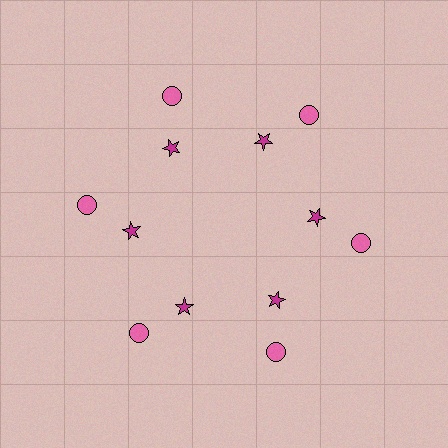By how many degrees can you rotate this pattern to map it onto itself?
The pattern maps onto itself every 60 degrees of rotation.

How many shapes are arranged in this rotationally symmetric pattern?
There are 12 shapes, arranged in 6 groups of 2.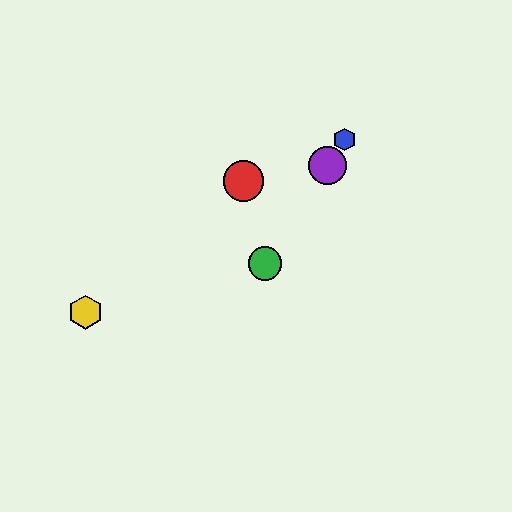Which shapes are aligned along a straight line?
The blue hexagon, the green circle, the purple circle are aligned along a straight line.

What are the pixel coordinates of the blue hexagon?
The blue hexagon is at (344, 140).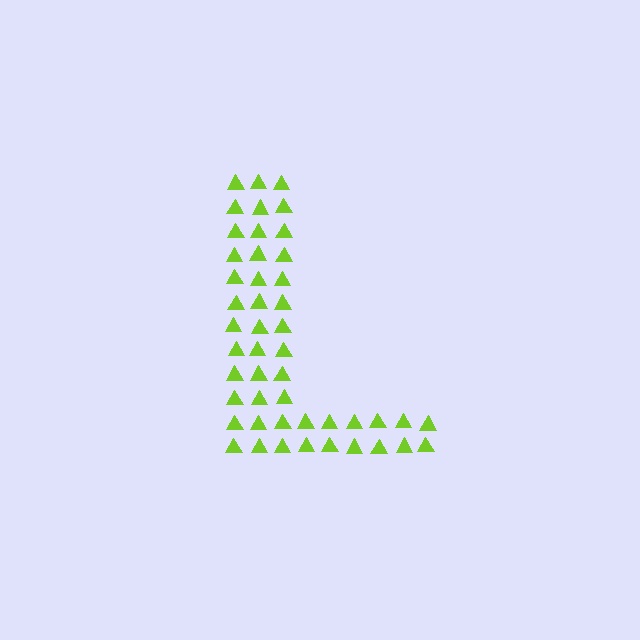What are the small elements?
The small elements are triangles.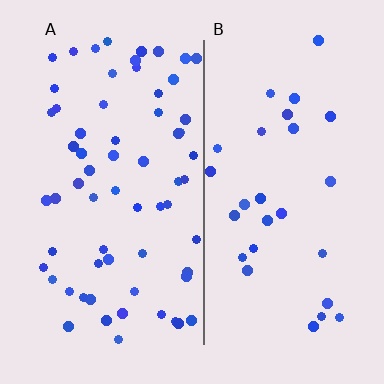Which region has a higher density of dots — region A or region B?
A (the left).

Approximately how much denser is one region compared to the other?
Approximately 2.3× — region A over region B.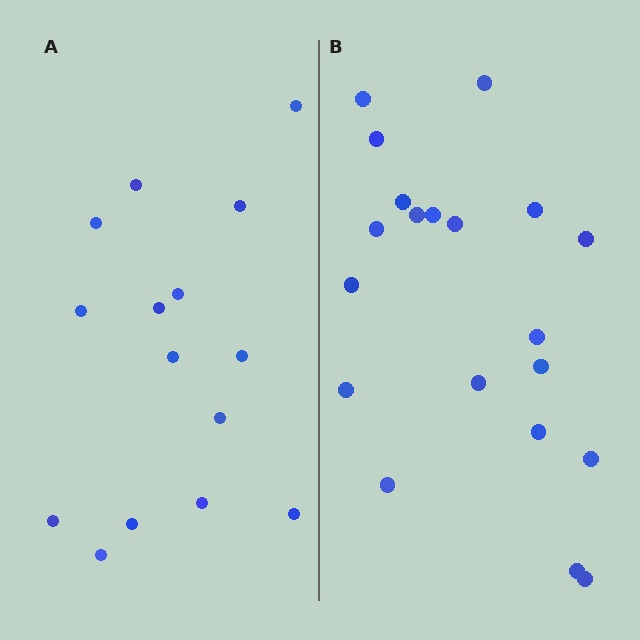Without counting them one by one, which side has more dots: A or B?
Region B (the right region) has more dots.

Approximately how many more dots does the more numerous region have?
Region B has about 5 more dots than region A.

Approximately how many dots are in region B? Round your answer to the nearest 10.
About 20 dots.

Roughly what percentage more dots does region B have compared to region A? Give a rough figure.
About 35% more.